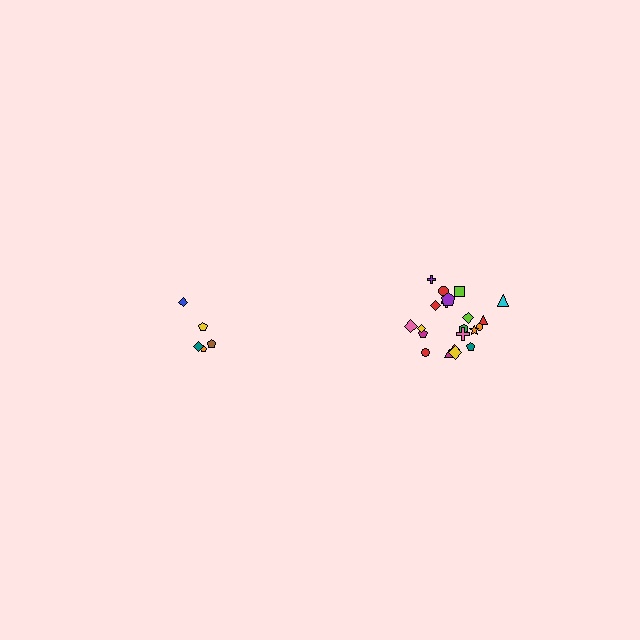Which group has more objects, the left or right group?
The right group.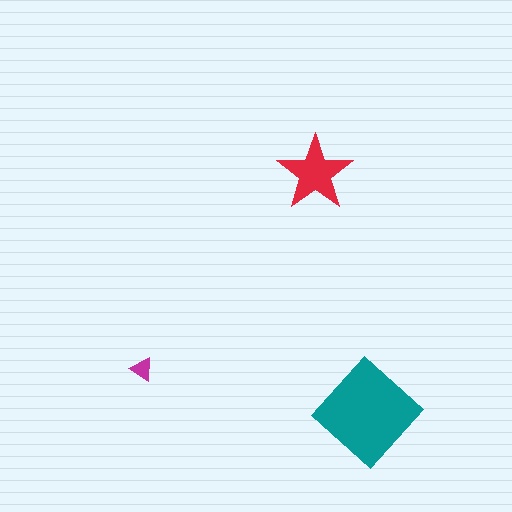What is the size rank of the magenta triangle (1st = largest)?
3rd.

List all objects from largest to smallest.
The teal diamond, the red star, the magenta triangle.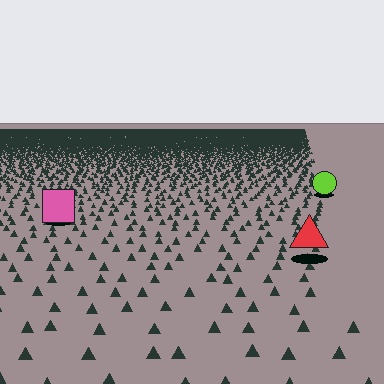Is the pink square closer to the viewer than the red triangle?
No. The red triangle is closer — you can tell from the texture gradient: the ground texture is coarser near it.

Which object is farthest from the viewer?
The lime circle is farthest from the viewer. It appears smaller and the ground texture around it is denser.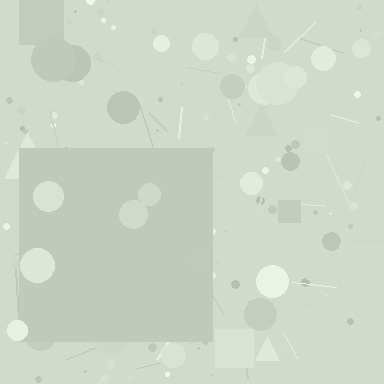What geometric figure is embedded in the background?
A square is embedded in the background.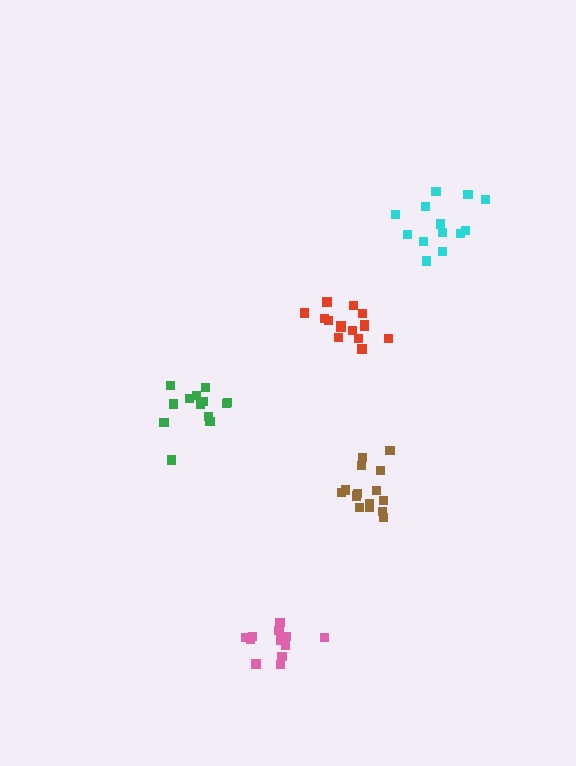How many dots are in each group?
Group 1: 15 dots, Group 2: 12 dots, Group 3: 13 dots, Group 4: 14 dots, Group 5: 15 dots (69 total).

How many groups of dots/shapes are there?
There are 5 groups.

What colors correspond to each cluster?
The clusters are colored: brown, pink, cyan, green, red.